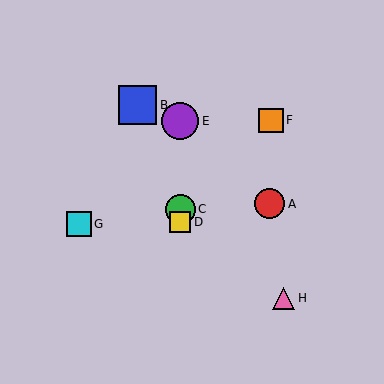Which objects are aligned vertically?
Objects C, D, E are aligned vertically.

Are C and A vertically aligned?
No, C is at x≈180 and A is at x≈269.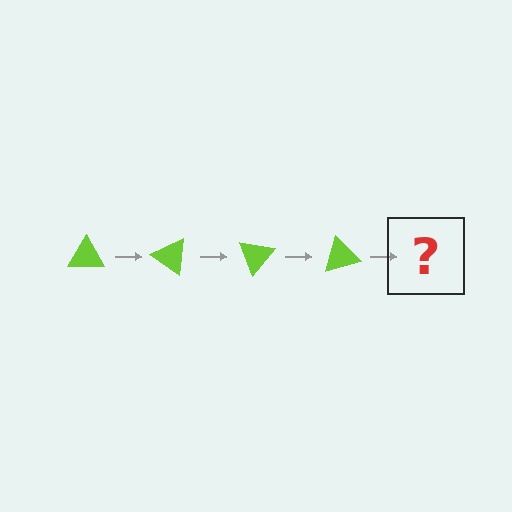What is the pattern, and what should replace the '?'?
The pattern is that the triangle rotates 35 degrees each step. The '?' should be a lime triangle rotated 140 degrees.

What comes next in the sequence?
The next element should be a lime triangle rotated 140 degrees.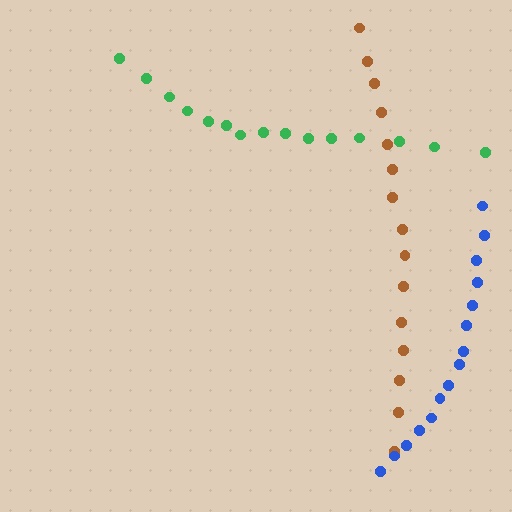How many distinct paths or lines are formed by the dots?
There are 3 distinct paths.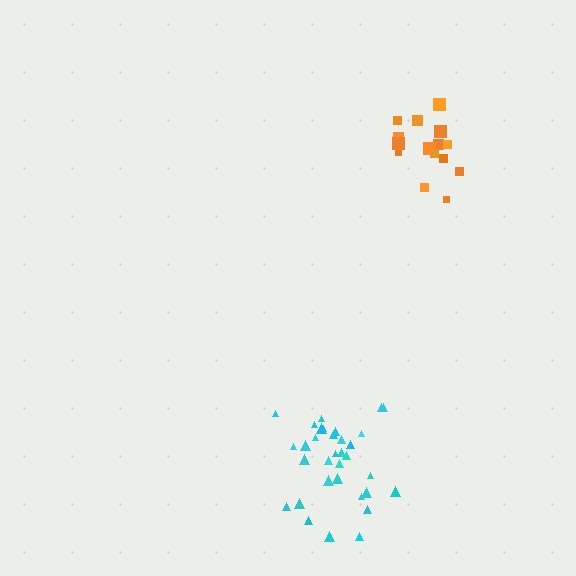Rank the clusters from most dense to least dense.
orange, cyan.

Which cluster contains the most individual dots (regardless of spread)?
Cyan (33).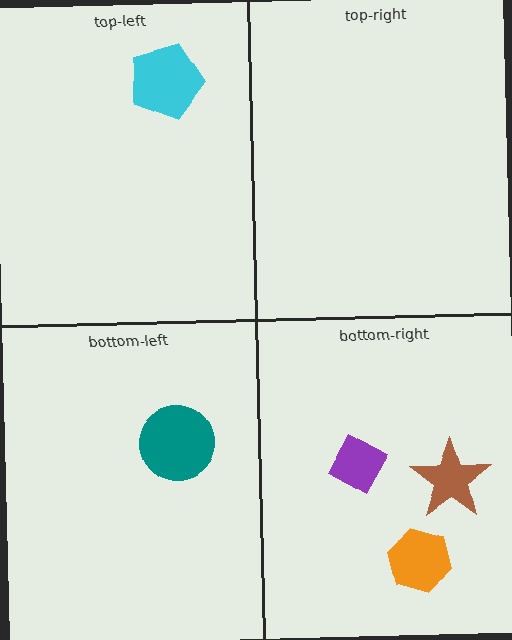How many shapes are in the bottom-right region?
3.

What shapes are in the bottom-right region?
The brown star, the orange hexagon, the purple diamond.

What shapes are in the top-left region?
The cyan pentagon.